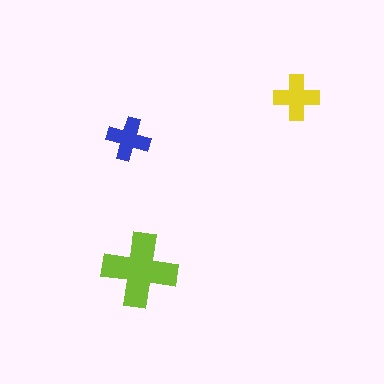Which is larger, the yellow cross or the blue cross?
The yellow one.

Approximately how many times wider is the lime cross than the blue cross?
About 1.5 times wider.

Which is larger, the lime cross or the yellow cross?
The lime one.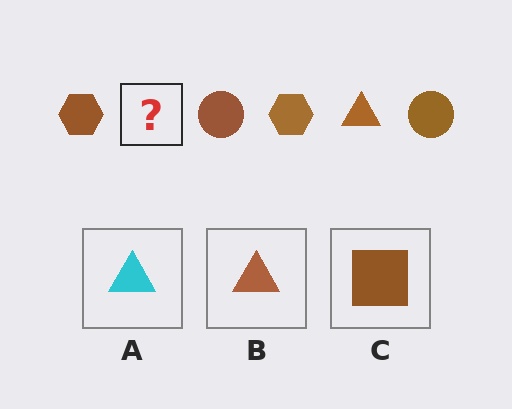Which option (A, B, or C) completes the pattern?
B.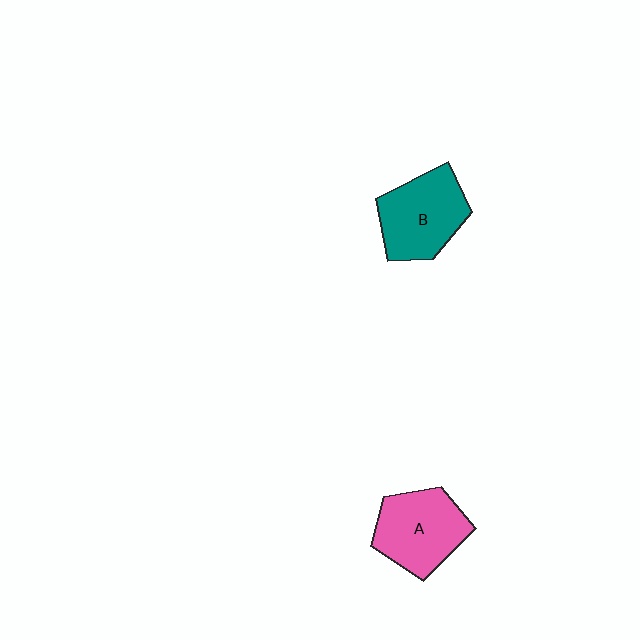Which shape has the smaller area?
Shape A (pink).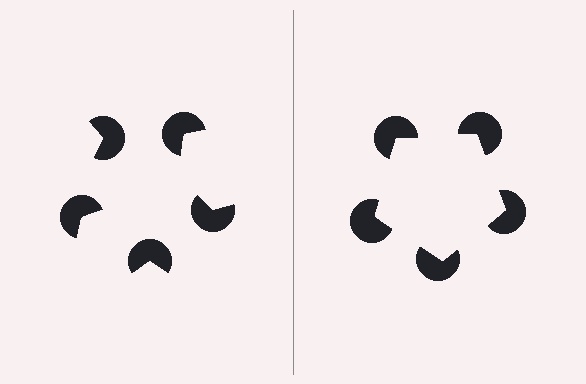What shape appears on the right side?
An illusory pentagon.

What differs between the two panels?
The pac-man discs are positioned identically on both sides; only the wedge orientations differ. On the right they align to a pentagon; on the left they are misaligned.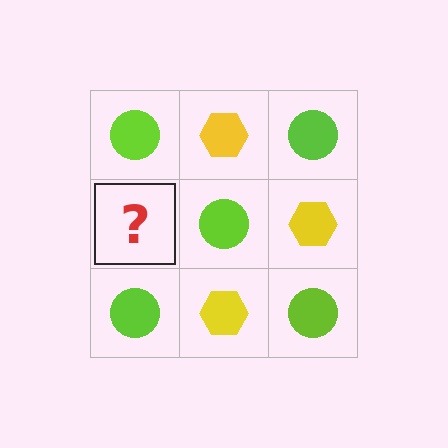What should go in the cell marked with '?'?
The missing cell should contain a yellow hexagon.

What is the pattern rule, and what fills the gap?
The rule is that it alternates lime circle and yellow hexagon in a checkerboard pattern. The gap should be filled with a yellow hexagon.